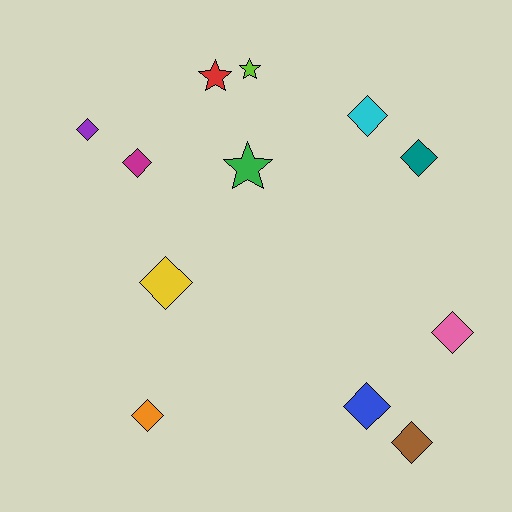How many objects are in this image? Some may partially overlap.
There are 12 objects.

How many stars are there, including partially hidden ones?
There are 3 stars.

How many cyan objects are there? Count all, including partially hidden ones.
There is 1 cyan object.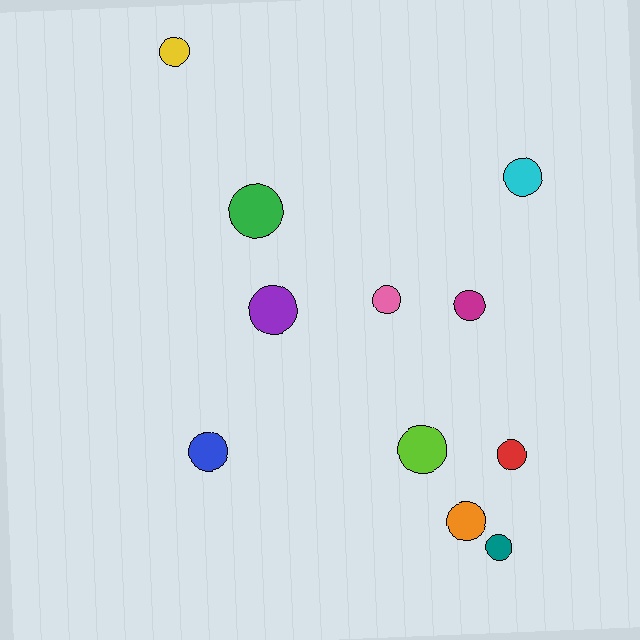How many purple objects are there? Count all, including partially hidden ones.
There is 1 purple object.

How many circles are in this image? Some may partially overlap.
There are 11 circles.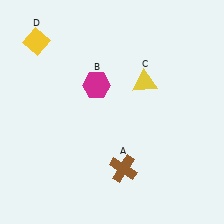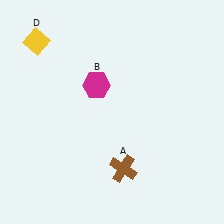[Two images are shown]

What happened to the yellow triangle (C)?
The yellow triangle (C) was removed in Image 2. It was in the top-right area of Image 1.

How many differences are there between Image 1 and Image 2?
There is 1 difference between the two images.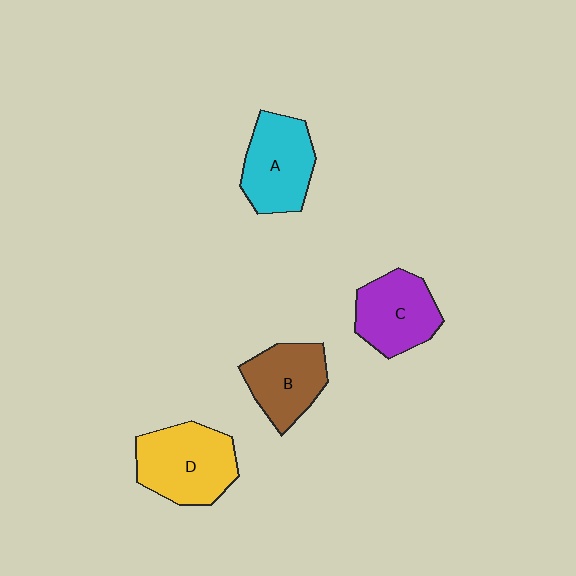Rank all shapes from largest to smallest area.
From largest to smallest: D (yellow), A (cyan), C (purple), B (brown).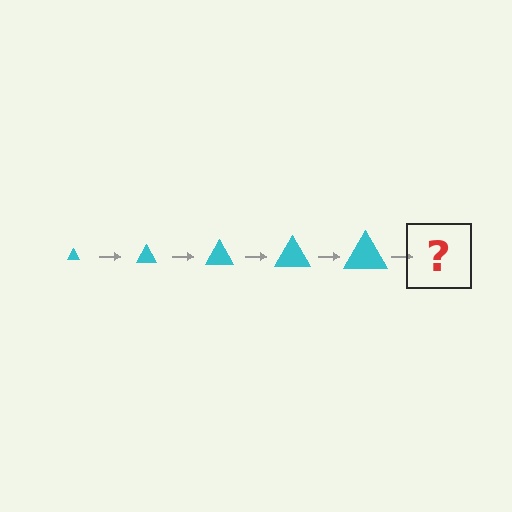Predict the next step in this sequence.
The next step is a cyan triangle, larger than the previous one.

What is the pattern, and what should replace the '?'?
The pattern is that the triangle gets progressively larger each step. The '?' should be a cyan triangle, larger than the previous one.